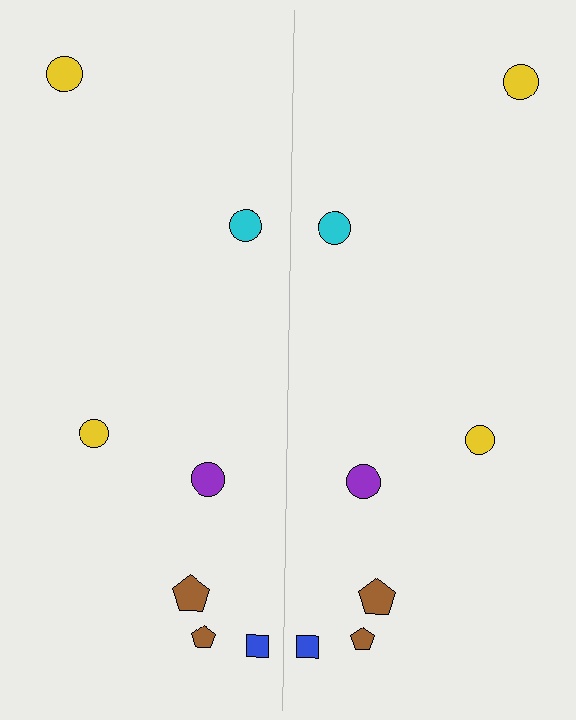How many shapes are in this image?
There are 14 shapes in this image.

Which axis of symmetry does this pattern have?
The pattern has a vertical axis of symmetry running through the center of the image.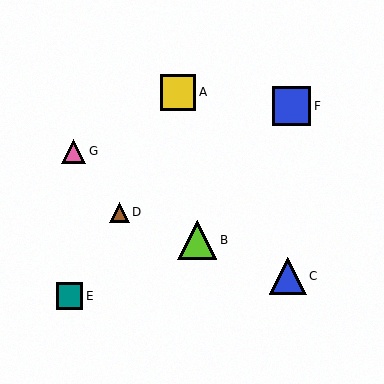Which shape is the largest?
The lime triangle (labeled B) is the largest.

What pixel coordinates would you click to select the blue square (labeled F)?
Click at (291, 106) to select the blue square F.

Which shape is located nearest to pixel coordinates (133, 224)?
The brown triangle (labeled D) at (119, 212) is nearest to that location.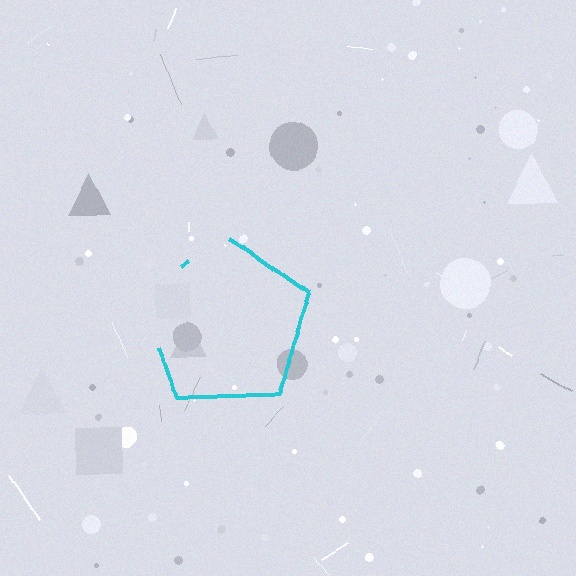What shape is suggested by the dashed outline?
The dashed outline suggests a pentagon.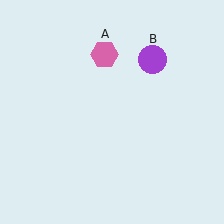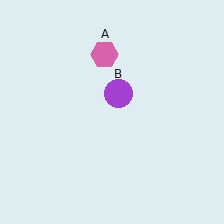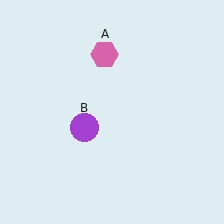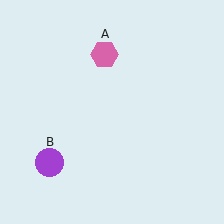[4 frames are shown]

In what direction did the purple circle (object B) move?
The purple circle (object B) moved down and to the left.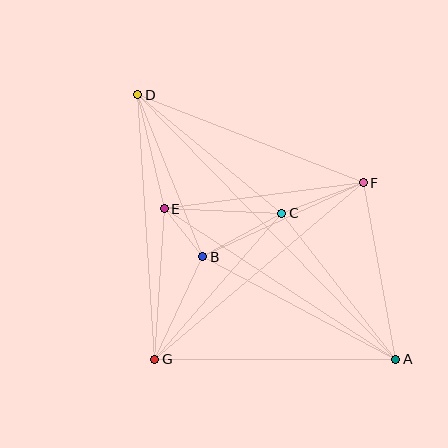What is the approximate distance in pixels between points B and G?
The distance between B and G is approximately 113 pixels.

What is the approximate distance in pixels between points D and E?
The distance between D and E is approximately 117 pixels.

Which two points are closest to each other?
Points B and E are closest to each other.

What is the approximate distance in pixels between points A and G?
The distance between A and G is approximately 241 pixels.